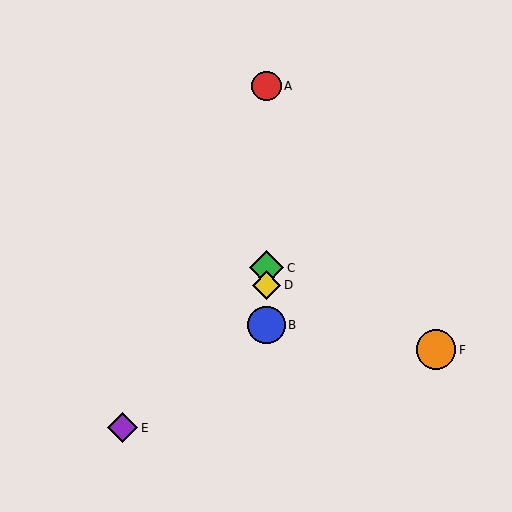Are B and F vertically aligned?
No, B is at x≈266 and F is at x≈436.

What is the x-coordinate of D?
Object D is at x≈266.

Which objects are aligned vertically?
Objects A, B, C, D are aligned vertically.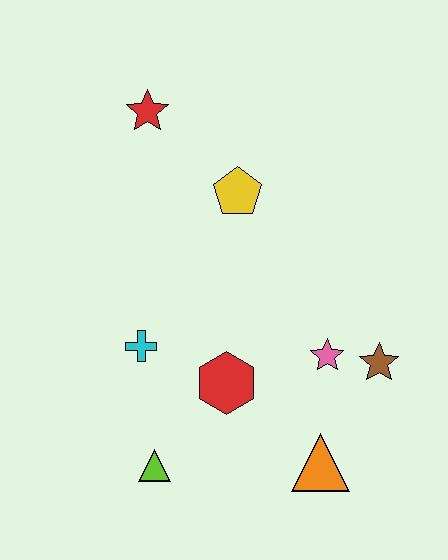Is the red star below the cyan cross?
No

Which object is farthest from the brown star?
The red star is farthest from the brown star.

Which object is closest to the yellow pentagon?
The red star is closest to the yellow pentagon.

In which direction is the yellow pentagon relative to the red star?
The yellow pentagon is to the right of the red star.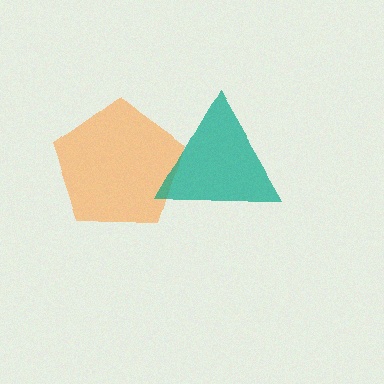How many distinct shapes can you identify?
There are 2 distinct shapes: an orange pentagon, a teal triangle.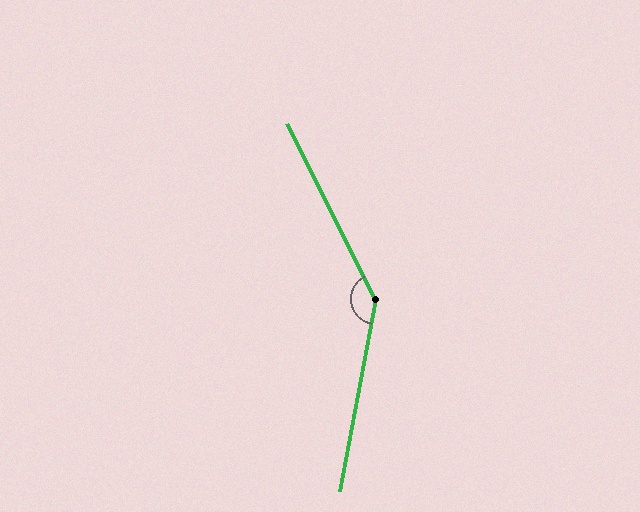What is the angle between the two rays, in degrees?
Approximately 143 degrees.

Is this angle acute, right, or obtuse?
It is obtuse.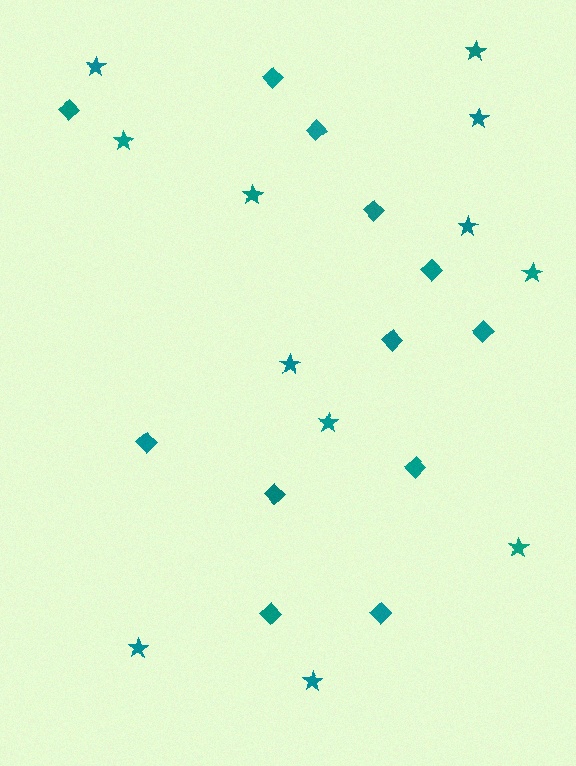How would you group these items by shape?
There are 2 groups: one group of diamonds (12) and one group of stars (12).